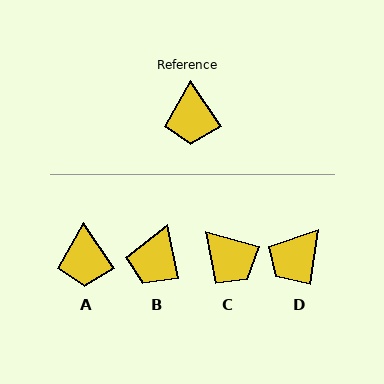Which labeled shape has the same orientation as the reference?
A.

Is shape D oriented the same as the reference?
No, it is off by about 43 degrees.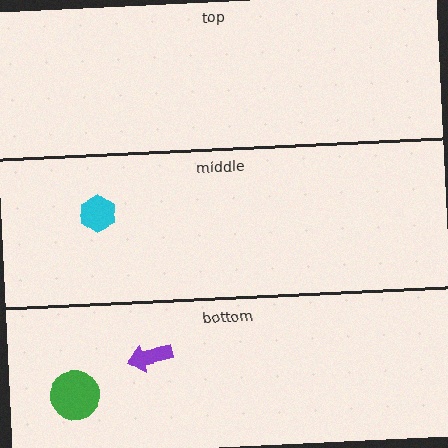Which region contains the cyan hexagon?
The middle region.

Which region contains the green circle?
The bottom region.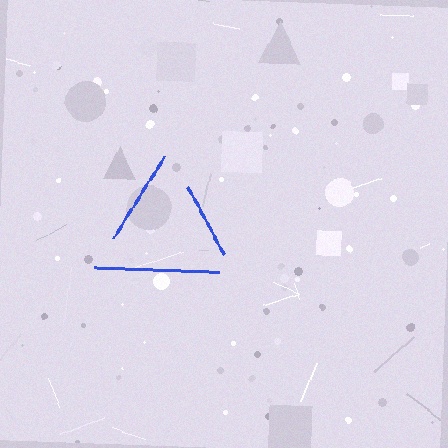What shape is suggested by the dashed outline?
The dashed outline suggests a triangle.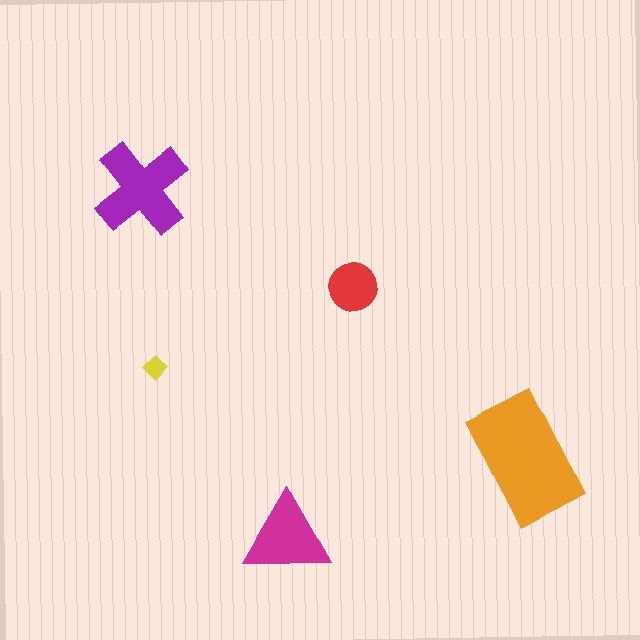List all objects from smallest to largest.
The yellow diamond, the red circle, the magenta triangle, the purple cross, the orange rectangle.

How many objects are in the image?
There are 5 objects in the image.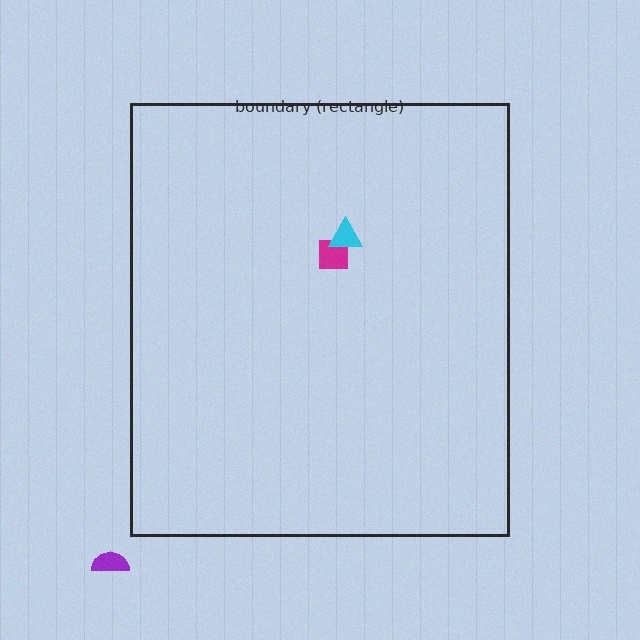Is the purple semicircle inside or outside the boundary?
Outside.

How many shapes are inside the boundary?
2 inside, 1 outside.